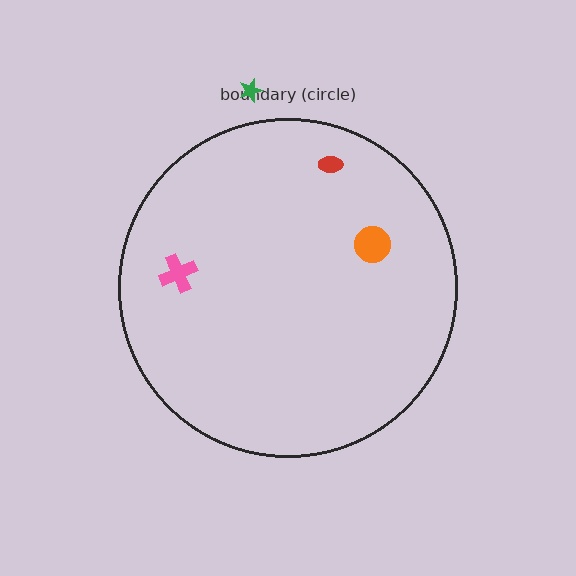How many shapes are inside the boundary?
3 inside, 1 outside.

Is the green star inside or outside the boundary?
Outside.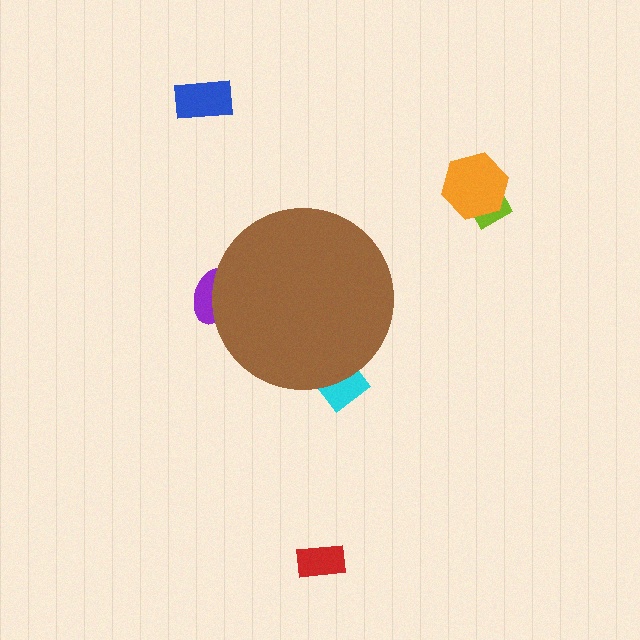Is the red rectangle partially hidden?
No, the red rectangle is fully visible.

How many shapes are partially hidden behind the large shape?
2 shapes are partially hidden.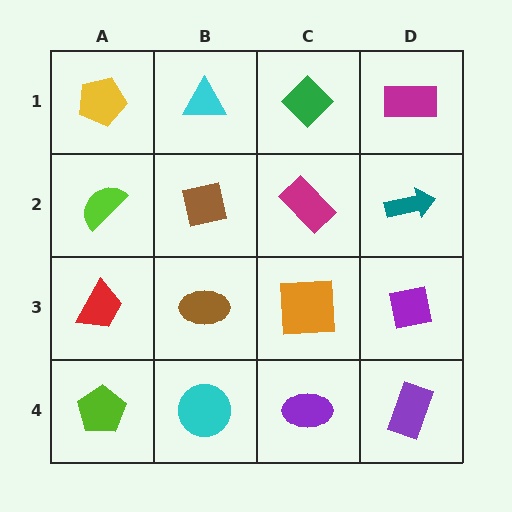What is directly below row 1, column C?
A magenta rectangle.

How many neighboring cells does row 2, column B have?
4.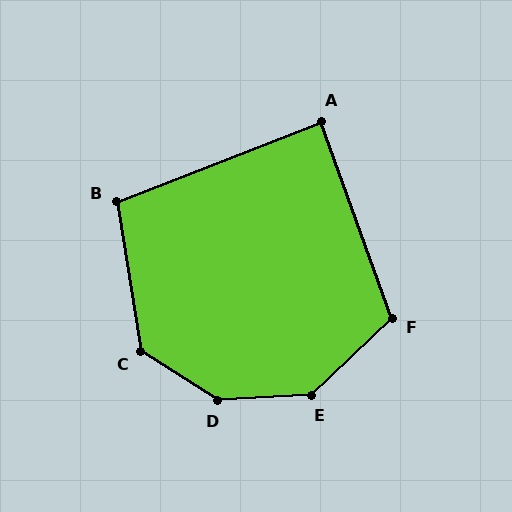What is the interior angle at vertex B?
Approximately 102 degrees (obtuse).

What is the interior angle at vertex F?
Approximately 114 degrees (obtuse).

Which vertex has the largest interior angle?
D, at approximately 144 degrees.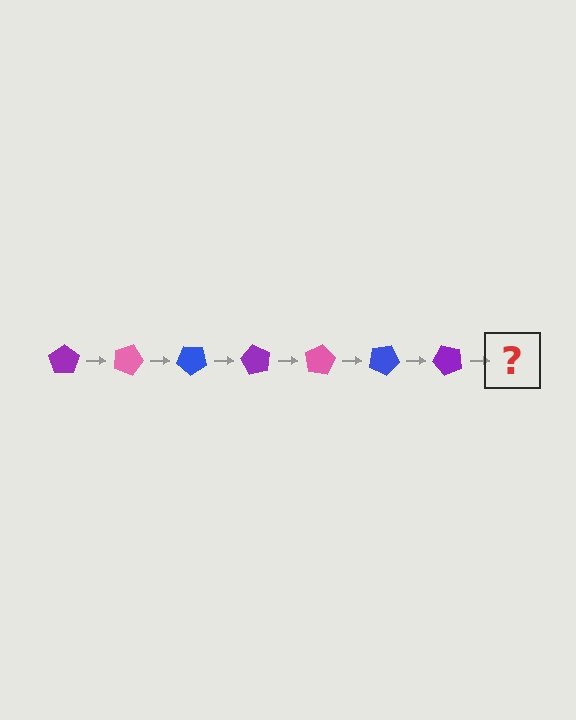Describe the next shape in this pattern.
It should be a pink pentagon, rotated 140 degrees from the start.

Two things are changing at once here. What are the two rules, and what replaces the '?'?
The two rules are that it rotates 20 degrees each step and the color cycles through purple, pink, and blue. The '?' should be a pink pentagon, rotated 140 degrees from the start.